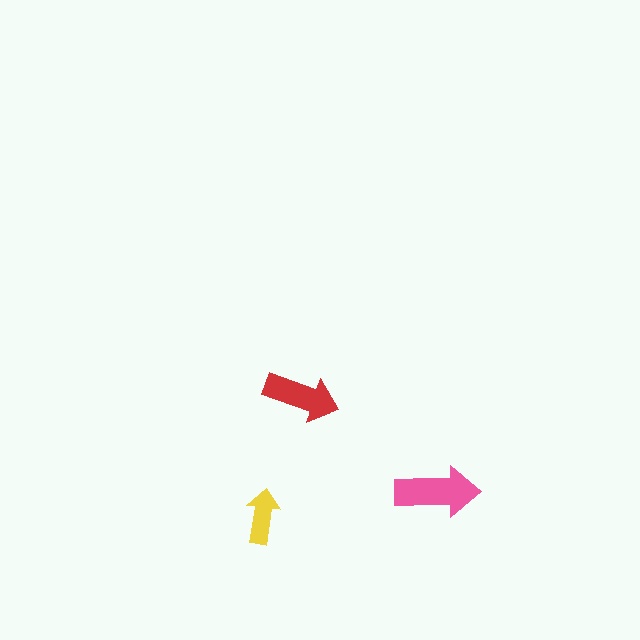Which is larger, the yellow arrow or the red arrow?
The red one.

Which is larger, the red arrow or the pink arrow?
The pink one.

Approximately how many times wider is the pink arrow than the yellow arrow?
About 1.5 times wider.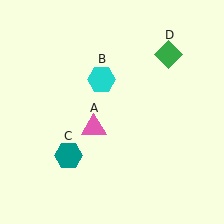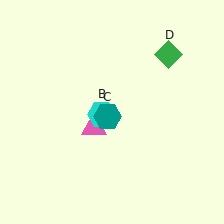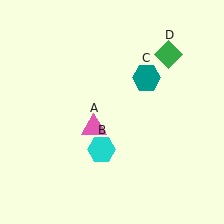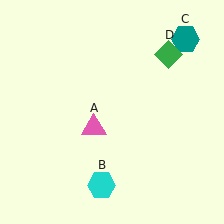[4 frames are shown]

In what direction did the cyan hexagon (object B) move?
The cyan hexagon (object B) moved down.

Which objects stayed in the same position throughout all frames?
Pink triangle (object A) and green diamond (object D) remained stationary.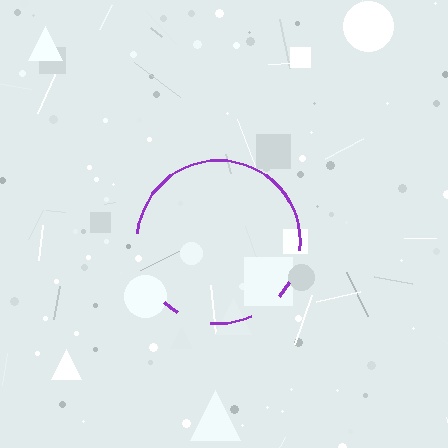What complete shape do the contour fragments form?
The contour fragments form a circle.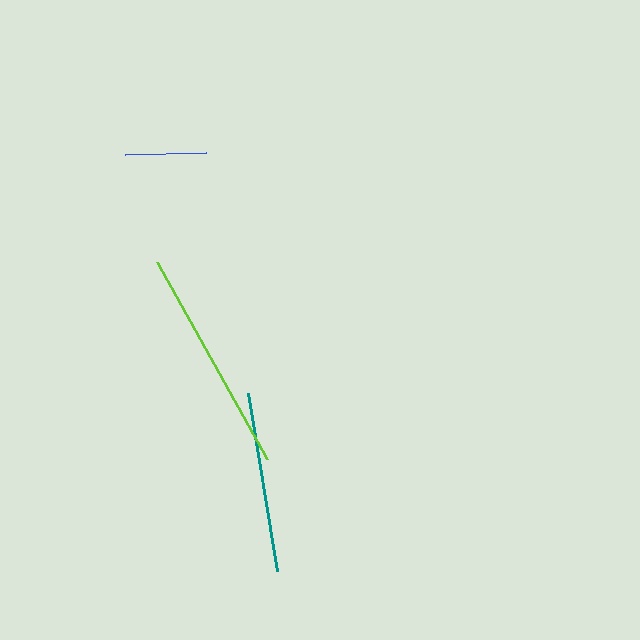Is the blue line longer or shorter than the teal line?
The teal line is longer than the blue line.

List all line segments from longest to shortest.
From longest to shortest: lime, teal, blue.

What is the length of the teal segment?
The teal segment is approximately 181 pixels long.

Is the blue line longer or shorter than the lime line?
The lime line is longer than the blue line.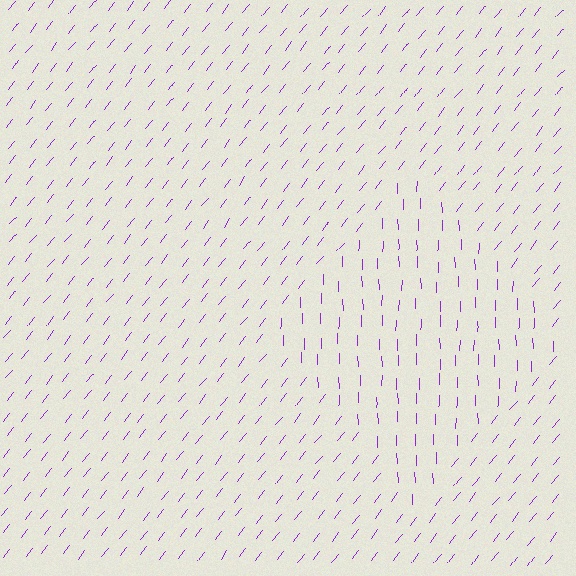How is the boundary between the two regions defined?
The boundary is defined purely by a change in line orientation (approximately 39 degrees difference). All lines are the same color and thickness.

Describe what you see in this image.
The image is filled with small purple line segments. A diamond region in the image has lines oriented differently from the surrounding lines, creating a visible texture boundary.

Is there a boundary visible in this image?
Yes, there is a texture boundary formed by a change in line orientation.